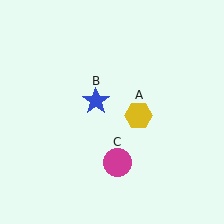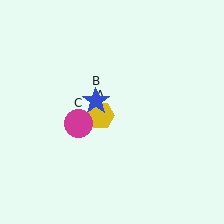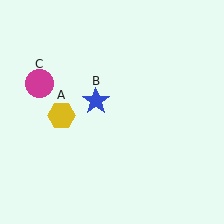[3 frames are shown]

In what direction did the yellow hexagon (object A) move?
The yellow hexagon (object A) moved left.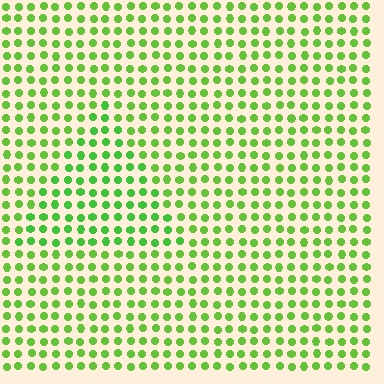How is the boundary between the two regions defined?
The boundary is defined purely by a slight shift in hue (about 17 degrees). Spacing, size, and orientation are identical on both sides.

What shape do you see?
I see a triangle.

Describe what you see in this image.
The image is filled with small lime elements in a uniform arrangement. A triangle-shaped region is visible where the elements are tinted to a slightly different hue, forming a subtle color boundary.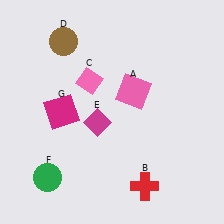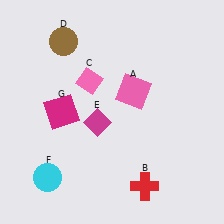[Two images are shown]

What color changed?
The circle (F) changed from green in Image 1 to cyan in Image 2.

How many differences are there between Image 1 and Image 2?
There is 1 difference between the two images.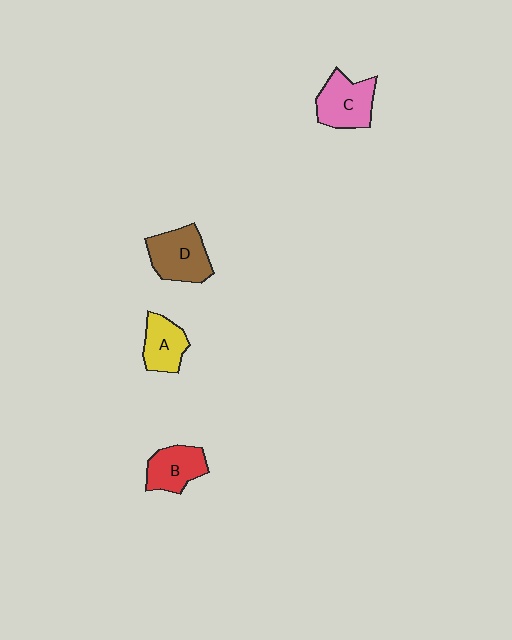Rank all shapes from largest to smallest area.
From largest to smallest: D (brown), C (pink), B (red), A (yellow).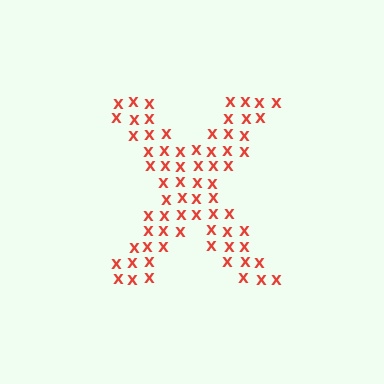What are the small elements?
The small elements are letter X's.